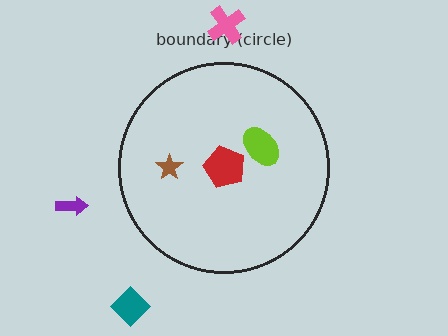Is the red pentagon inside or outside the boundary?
Inside.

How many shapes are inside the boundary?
3 inside, 3 outside.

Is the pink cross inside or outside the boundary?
Outside.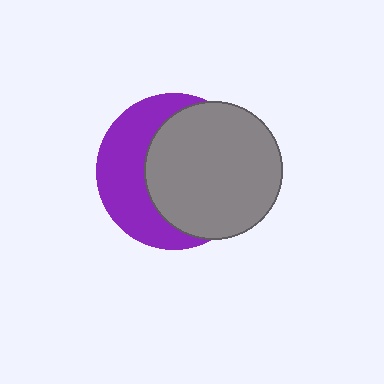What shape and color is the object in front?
The object in front is a gray circle.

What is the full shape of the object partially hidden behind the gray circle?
The partially hidden object is a purple circle.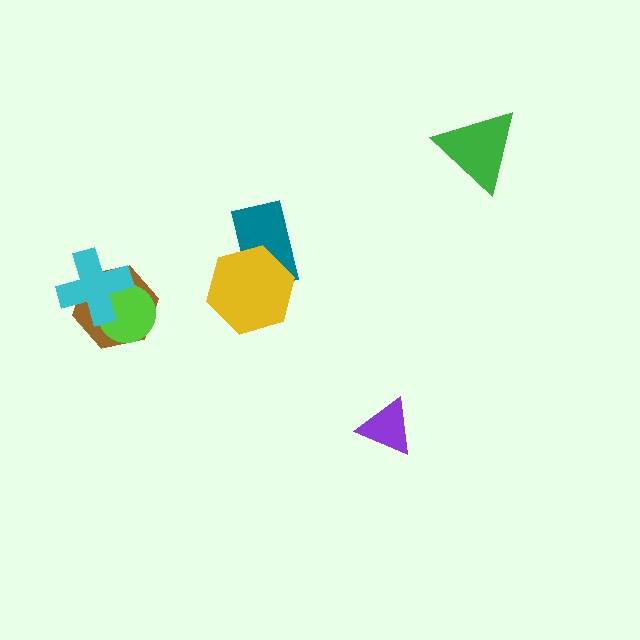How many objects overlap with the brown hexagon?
2 objects overlap with the brown hexagon.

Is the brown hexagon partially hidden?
Yes, it is partially covered by another shape.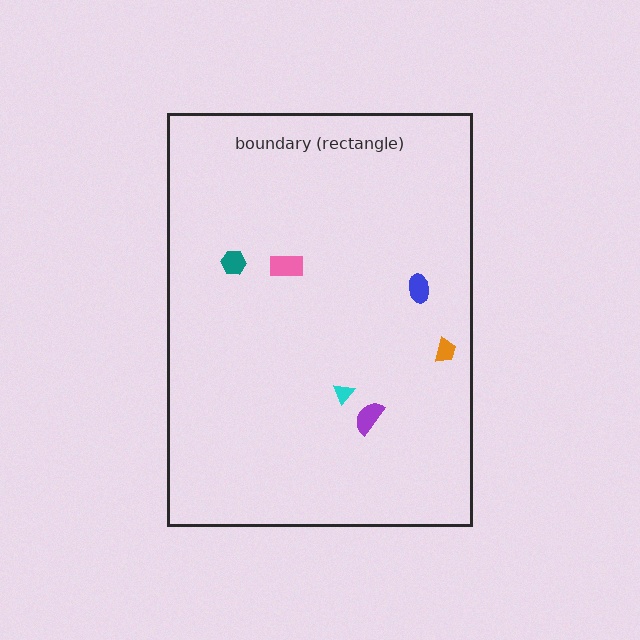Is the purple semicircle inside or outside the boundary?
Inside.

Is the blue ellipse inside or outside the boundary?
Inside.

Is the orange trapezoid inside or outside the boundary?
Inside.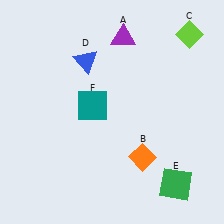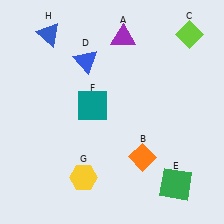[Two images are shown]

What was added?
A yellow hexagon (G), a blue triangle (H) were added in Image 2.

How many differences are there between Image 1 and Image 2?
There are 2 differences between the two images.